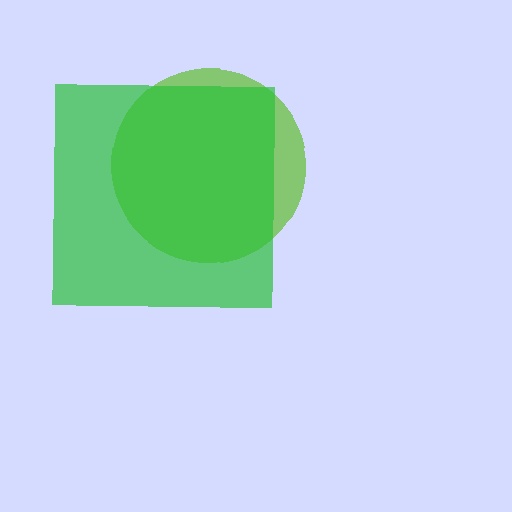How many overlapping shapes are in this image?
There are 2 overlapping shapes in the image.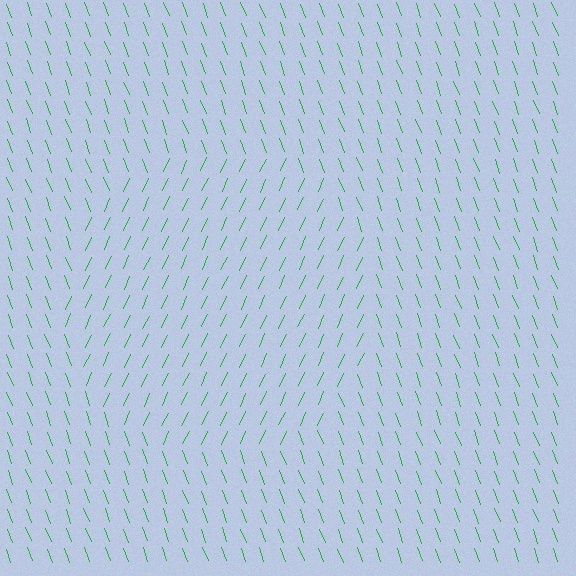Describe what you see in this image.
The image is filled with small green line segments. A circle region in the image has lines oriented differently from the surrounding lines, creating a visible texture boundary.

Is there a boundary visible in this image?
Yes, there is a texture boundary formed by a change in line orientation.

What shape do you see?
I see a circle.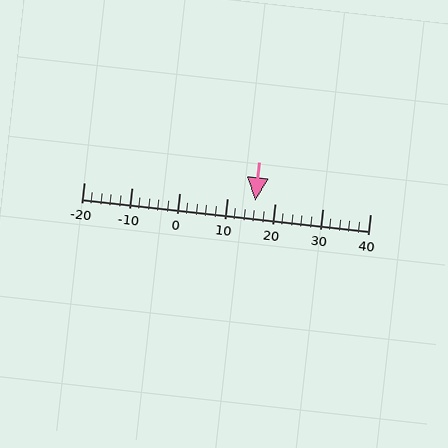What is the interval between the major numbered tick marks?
The major tick marks are spaced 10 units apart.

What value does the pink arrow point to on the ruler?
The pink arrow points to approximately 16.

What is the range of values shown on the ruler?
The ruler shows values from -20 to 40.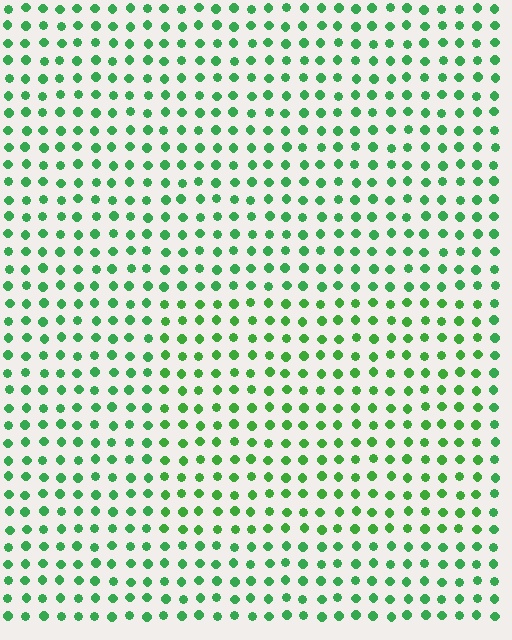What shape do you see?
I see a rectangle.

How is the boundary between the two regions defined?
The boundary is defined purely by a slight shift in hue (about 18 degrees). Spacing, size, and orientation are identical on both sides.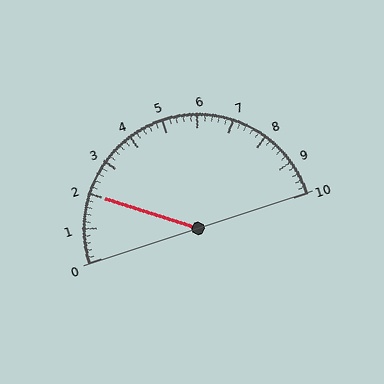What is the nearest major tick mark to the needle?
The nearest major tick mark is 2.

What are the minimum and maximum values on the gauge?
The gauge ranges from 0 to 10.